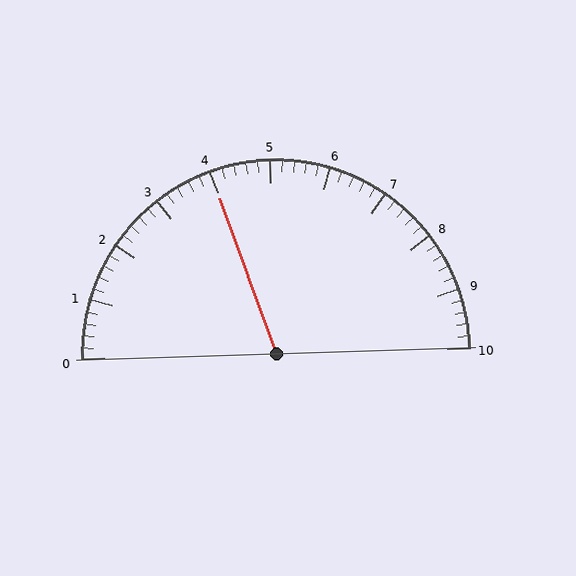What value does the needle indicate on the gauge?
The needle indicates approximately 4.0.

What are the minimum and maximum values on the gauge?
The gauge ranges from 0 to 10.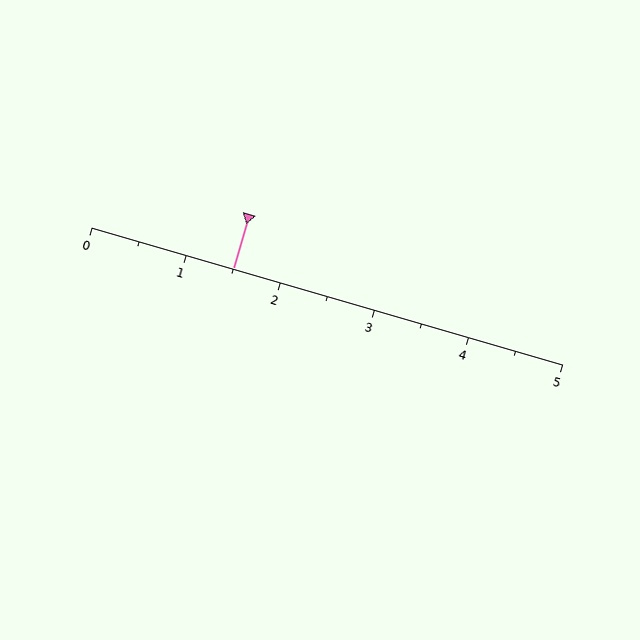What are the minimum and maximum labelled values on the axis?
The axis runs from 0 to 5.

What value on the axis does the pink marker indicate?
The marker indicates approximately 1.5.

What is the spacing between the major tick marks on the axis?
The major ticks are spaced 1 apart.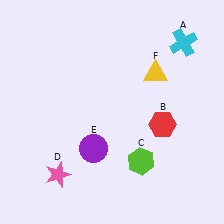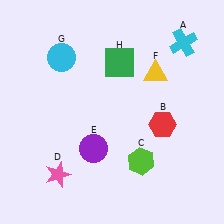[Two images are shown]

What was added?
A cyan circle (G), a green square (H) were added in Image 2.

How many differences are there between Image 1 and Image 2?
There are 2 differences between the two images.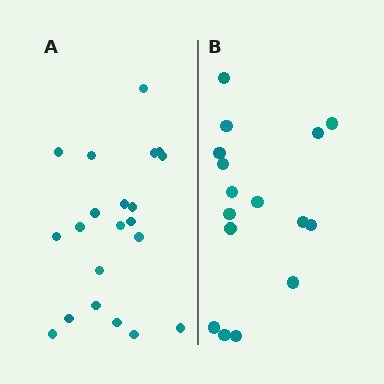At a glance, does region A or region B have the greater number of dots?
Region A (the left region) has more dots.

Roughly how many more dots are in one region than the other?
Region A has about 5 more dots than region B.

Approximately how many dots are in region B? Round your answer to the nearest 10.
About 20 dots. (The exact count is 16, which rounds to 20.)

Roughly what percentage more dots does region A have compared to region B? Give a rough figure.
About 30% more.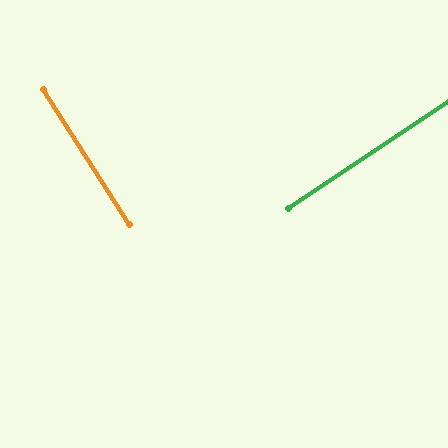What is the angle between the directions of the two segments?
Approximately 89 degrees.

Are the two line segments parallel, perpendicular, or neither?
Perpendicular — they meet at approximately 89°.